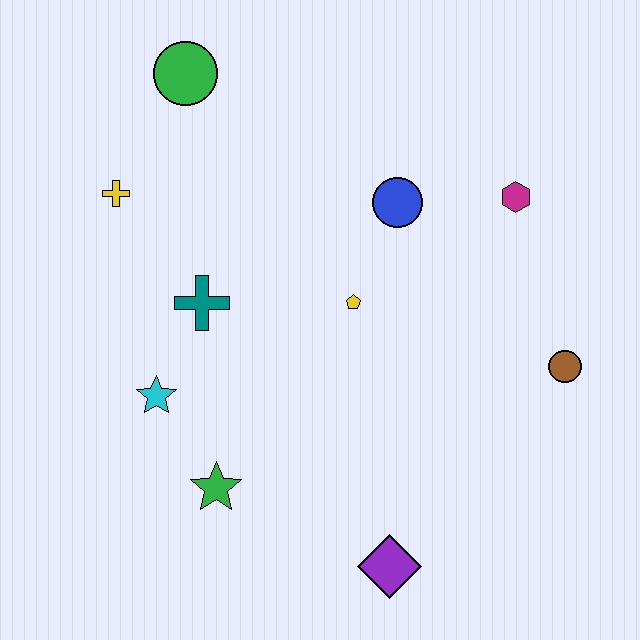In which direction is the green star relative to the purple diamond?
The green star is to the left of the purple diamond.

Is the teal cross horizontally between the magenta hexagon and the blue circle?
No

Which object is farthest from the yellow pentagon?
The green circle is farthest from the yellow pentagon.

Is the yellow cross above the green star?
Yes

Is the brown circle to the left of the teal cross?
No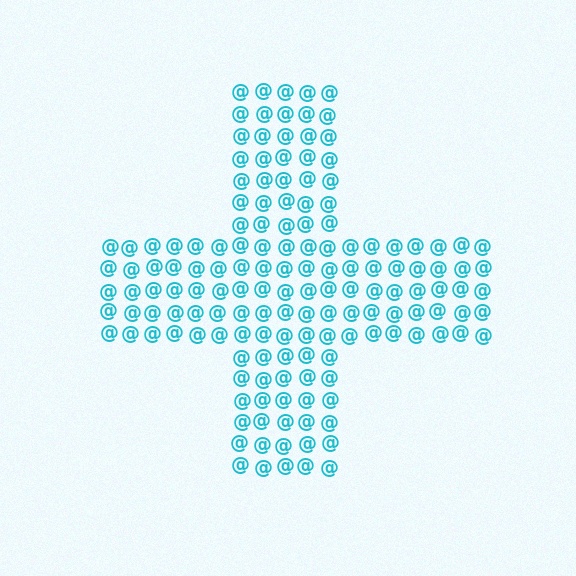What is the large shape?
The large shape is a cross.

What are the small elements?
The small elements are at signs.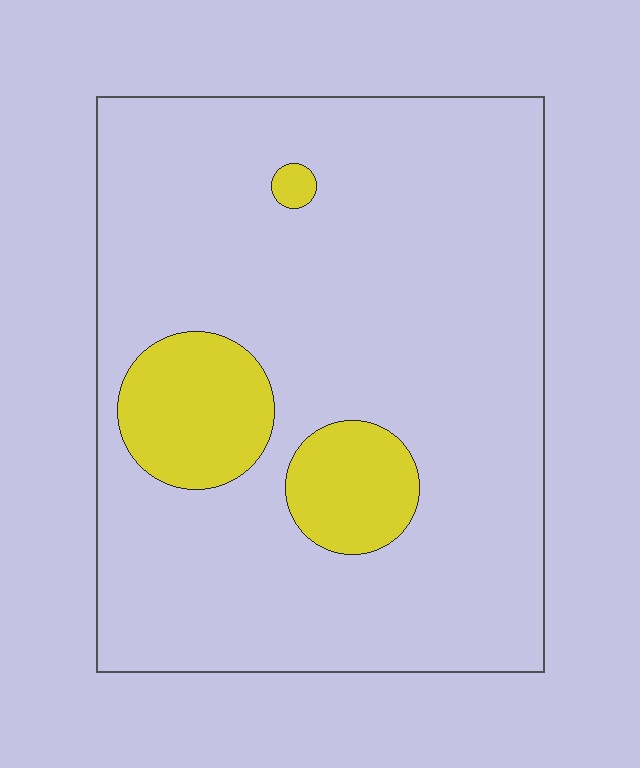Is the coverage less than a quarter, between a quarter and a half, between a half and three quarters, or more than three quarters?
Less than a quarter.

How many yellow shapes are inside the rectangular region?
3.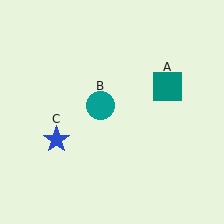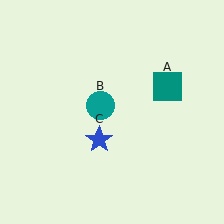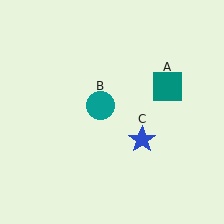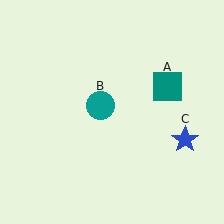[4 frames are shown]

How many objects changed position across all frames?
1 object changed position: blue star (object C).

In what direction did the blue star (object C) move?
The blue star (object C) moved right.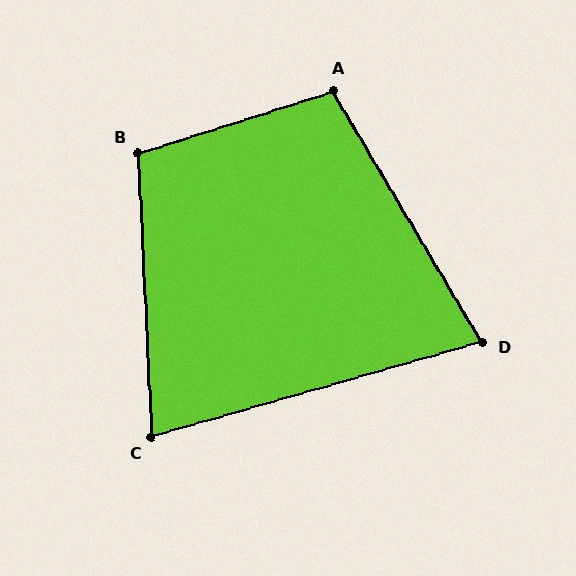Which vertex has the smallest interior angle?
D, at approximately 75 degrees.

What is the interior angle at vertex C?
Approximately 77 degrees (acute).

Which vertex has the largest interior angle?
B, at approximately 105 degrees.